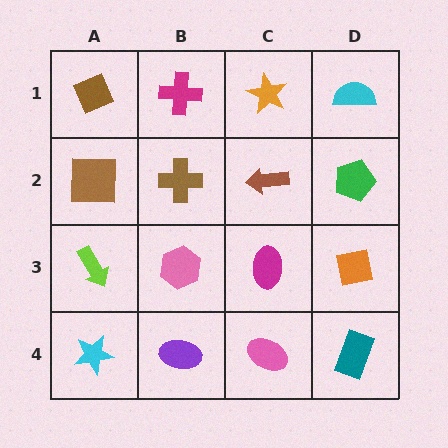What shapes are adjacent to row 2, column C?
An orange star (row 1, column C), a magenta ellipse (row 3, column C), a brown cross (row 2, column B), a green pentagon (row 2, column D).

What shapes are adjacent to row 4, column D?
An orange square (row 3, column D), a pink ellipse (row 4, column C).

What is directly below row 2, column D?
An orange square.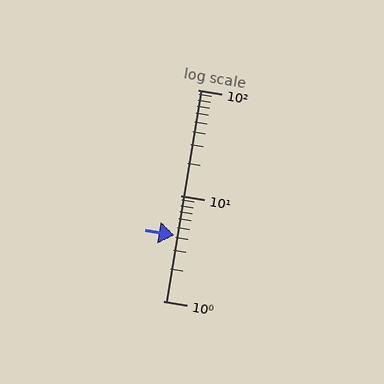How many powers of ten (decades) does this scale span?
The scale spans 2 decades, from 1 to 100.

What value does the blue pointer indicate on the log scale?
The pointer indicates approximately 4.2.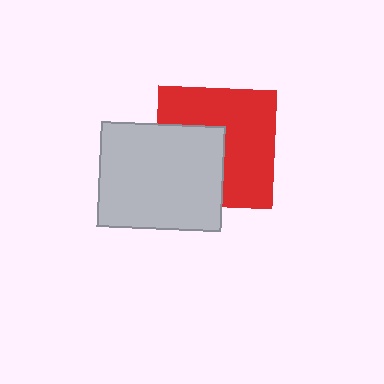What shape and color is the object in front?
The object in front is a light gray rectangle.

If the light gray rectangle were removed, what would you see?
You would see the complete red square.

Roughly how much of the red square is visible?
About half of it is visible (roughly 60%).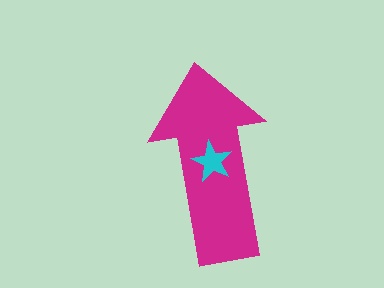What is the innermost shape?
The cyan star.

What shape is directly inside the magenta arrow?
The cyan star.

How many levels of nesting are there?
2.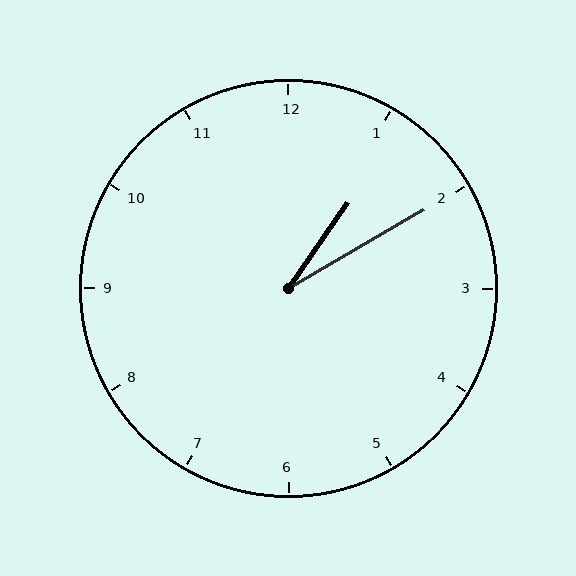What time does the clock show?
1:10.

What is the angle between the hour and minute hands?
Approximately 25 degrees.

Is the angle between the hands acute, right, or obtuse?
It is acute.